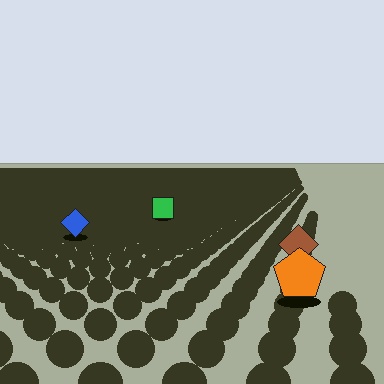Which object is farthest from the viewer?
The green square is farthest from the viewer. It appears smaller and the ground texture around it is denser.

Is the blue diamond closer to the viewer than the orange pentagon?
No. The orange pentagon is closer — you can tell from the texture gradient: the ground texture is coarser near it.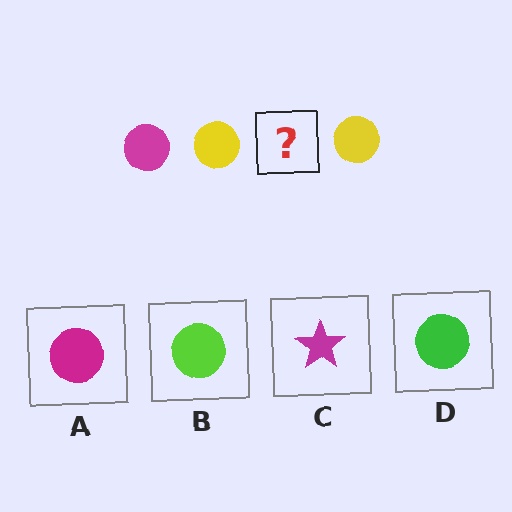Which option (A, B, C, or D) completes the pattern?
A.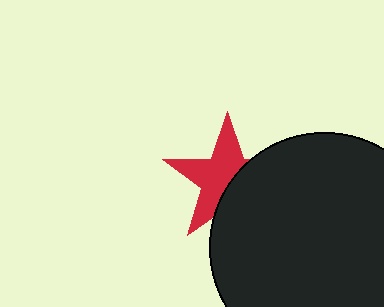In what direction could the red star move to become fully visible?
The red star could move left. That would shift it out from behind the black circle entirely.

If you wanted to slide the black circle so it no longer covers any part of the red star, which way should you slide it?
Slide it right — that is the most direct way to separate the two shapes.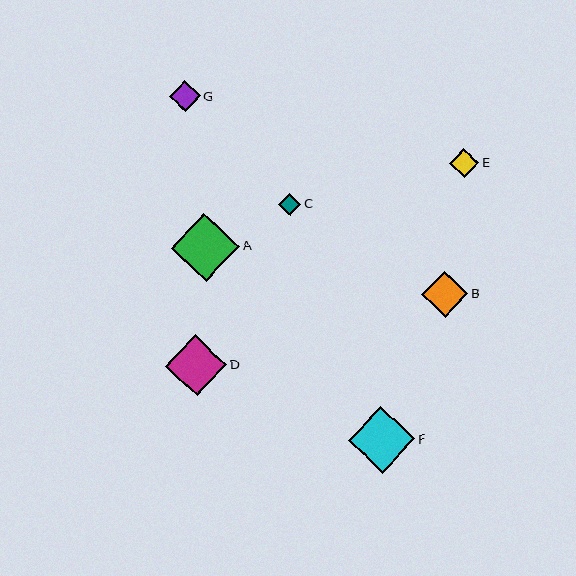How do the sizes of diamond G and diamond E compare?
Diamond G and diamond E are approximately the same size.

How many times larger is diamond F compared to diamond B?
Diamond F is approximately 1.4 times the size of diamond B.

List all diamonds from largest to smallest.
From largest to smallest: A, F, D, B, G, E, C.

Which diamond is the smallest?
Diamond C is the smallest with a size of approximately 22 pixels.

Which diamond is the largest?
Diamond A is the largest with a size of approximately 68 pixels.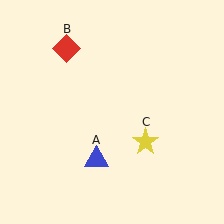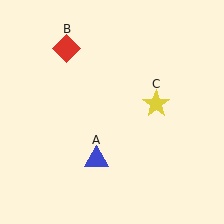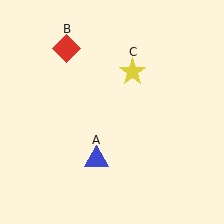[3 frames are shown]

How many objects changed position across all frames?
1 object changed position: yellow star (object C).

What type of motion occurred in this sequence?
The yellow star (object C) rotated counterclockwise around the center of the scene.